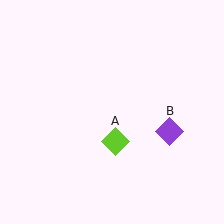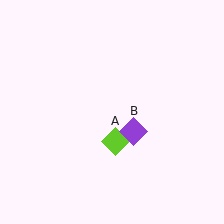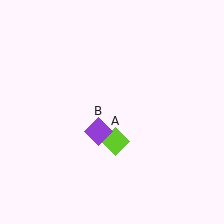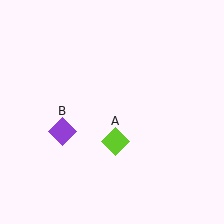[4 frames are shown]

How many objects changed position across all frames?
1 object changed position: purple diamond (object B).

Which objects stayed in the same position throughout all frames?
Lime diamond (object A) remained stationary.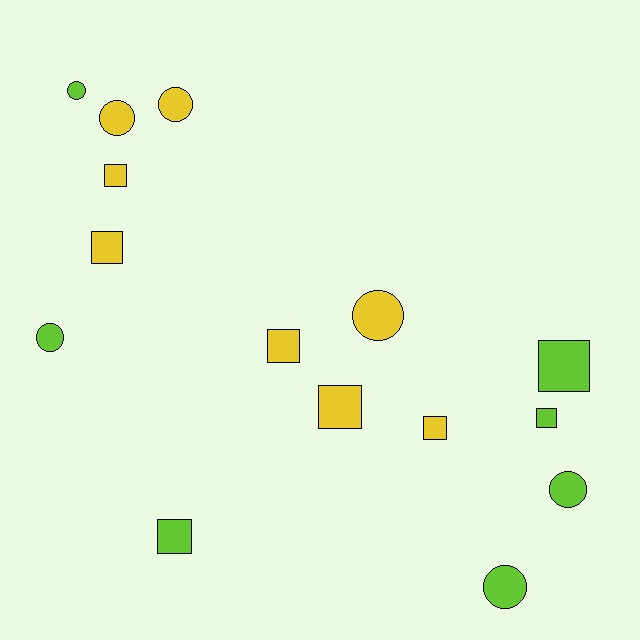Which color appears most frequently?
Yellow, with 8 objects.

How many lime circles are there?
There are 4 lime circles.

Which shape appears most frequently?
Square, with 8 objects.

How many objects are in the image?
There are 15 objects.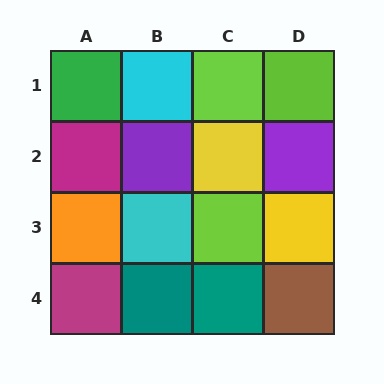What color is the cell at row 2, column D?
Purple.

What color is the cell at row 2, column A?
Magenta.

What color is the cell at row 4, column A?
Magenta.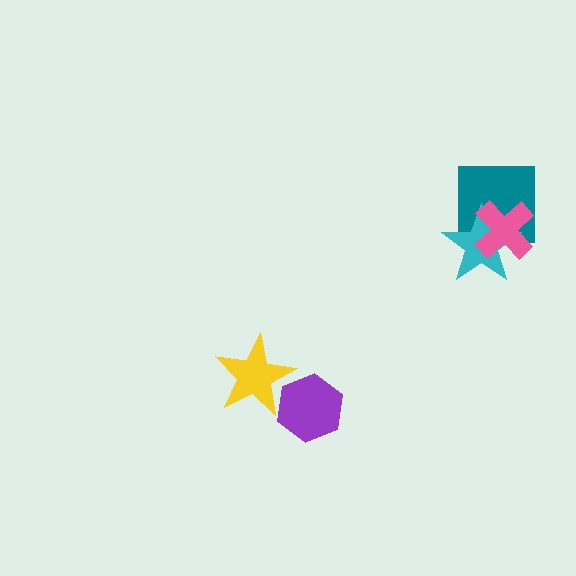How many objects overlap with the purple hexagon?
1 object overlaps with the purple hexagon.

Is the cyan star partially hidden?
Yes, it is partially covered by another shape.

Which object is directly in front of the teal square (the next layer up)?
The cyan star is directly in front of the teal square.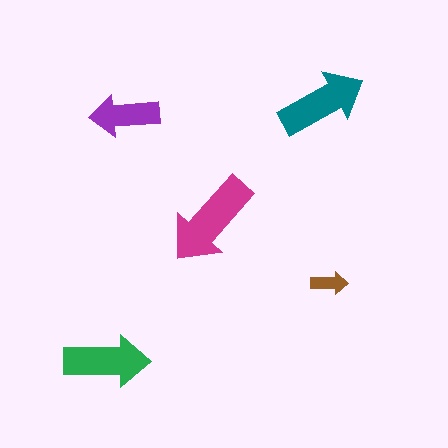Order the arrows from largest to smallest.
the magenta one, the teal one, the green one, the purple one, the brown one.